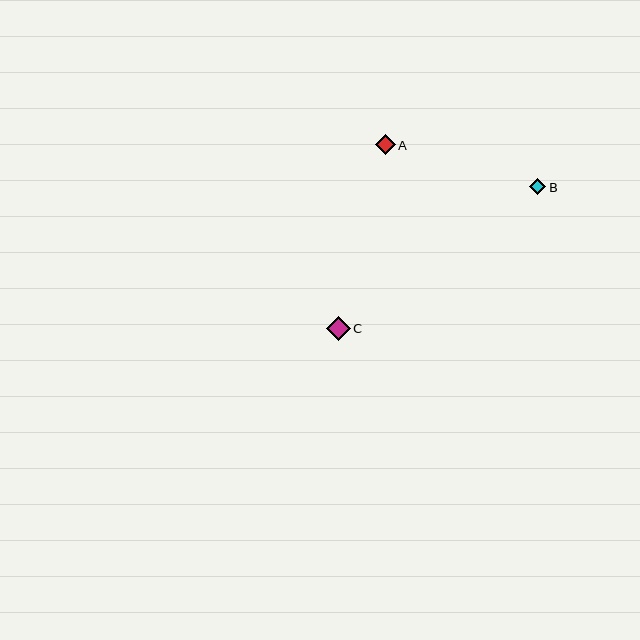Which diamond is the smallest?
Diamond B is the smallest with a size of approximately 16 pixels.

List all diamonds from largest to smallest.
From largest to smallest: C, A, B.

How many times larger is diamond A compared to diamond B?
Diamond A is approximately 1.2 times the size of diamond B.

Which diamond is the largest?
Diamond C is the largest with a size of approximately 24 pixels.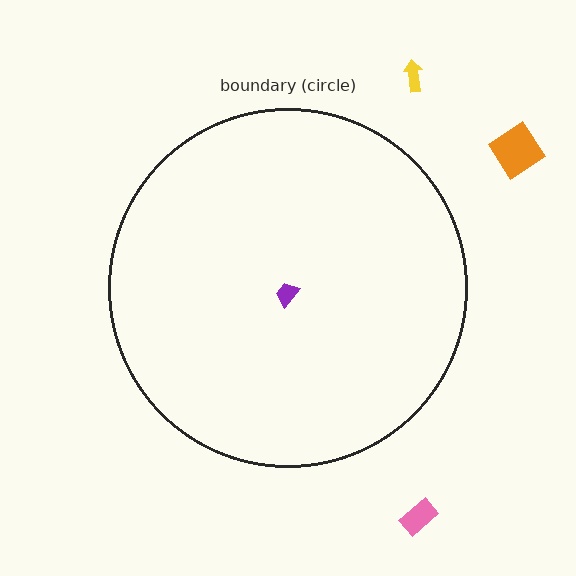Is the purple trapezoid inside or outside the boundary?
Inside.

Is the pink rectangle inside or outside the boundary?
Outside.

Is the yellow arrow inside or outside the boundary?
Outside.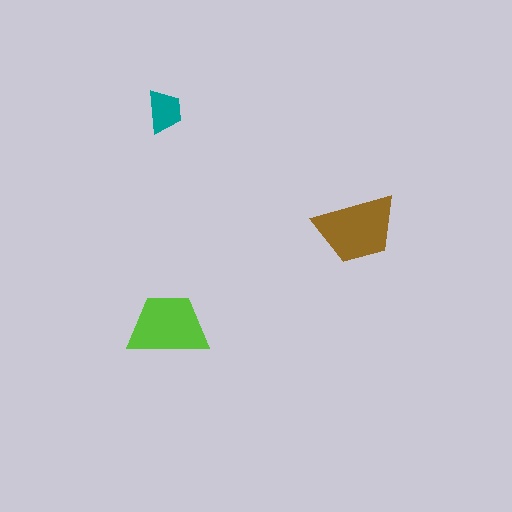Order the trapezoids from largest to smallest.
the brown one, the lime one, the teal one.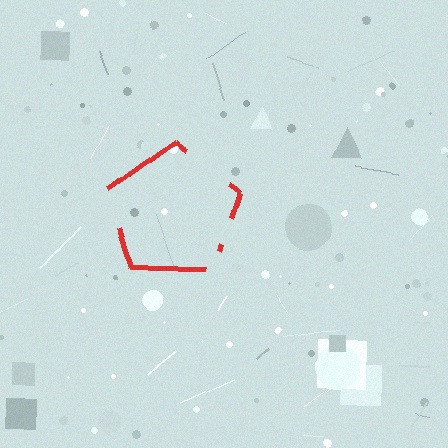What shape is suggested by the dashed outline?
The dashed outline suggests a pentagon.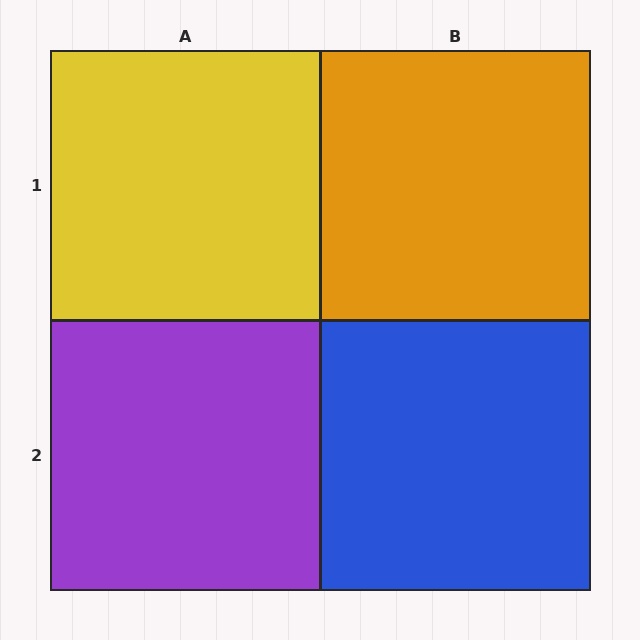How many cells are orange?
1 cell is orange.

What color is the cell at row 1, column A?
Yellow.